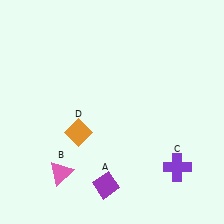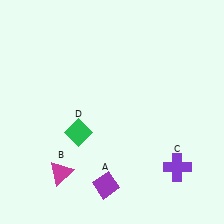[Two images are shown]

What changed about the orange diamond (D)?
In Image 1, D is orange. In Image 2, it changed to green.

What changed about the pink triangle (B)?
In Image 1, B is pink. In Image 2, it changed to magenta.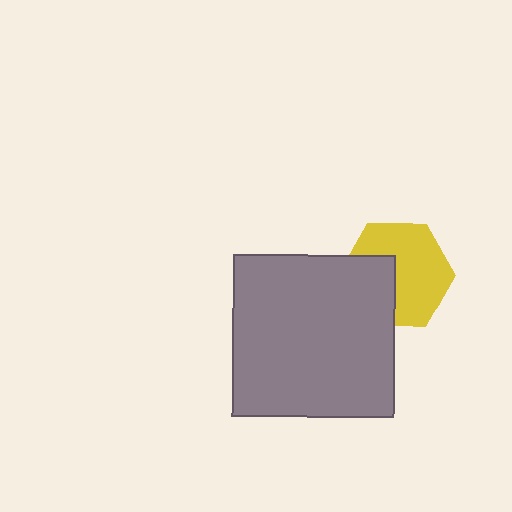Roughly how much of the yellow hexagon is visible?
About half of it is visible (roughly 65%).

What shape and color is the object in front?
The object in front is a gray square.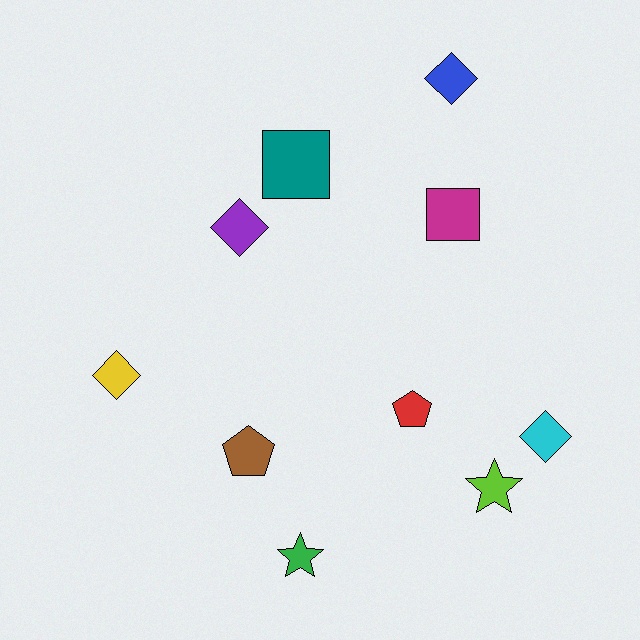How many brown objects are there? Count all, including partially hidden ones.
There is 1 brown object.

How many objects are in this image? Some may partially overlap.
There are 10 objects.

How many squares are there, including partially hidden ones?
There are 2 squares.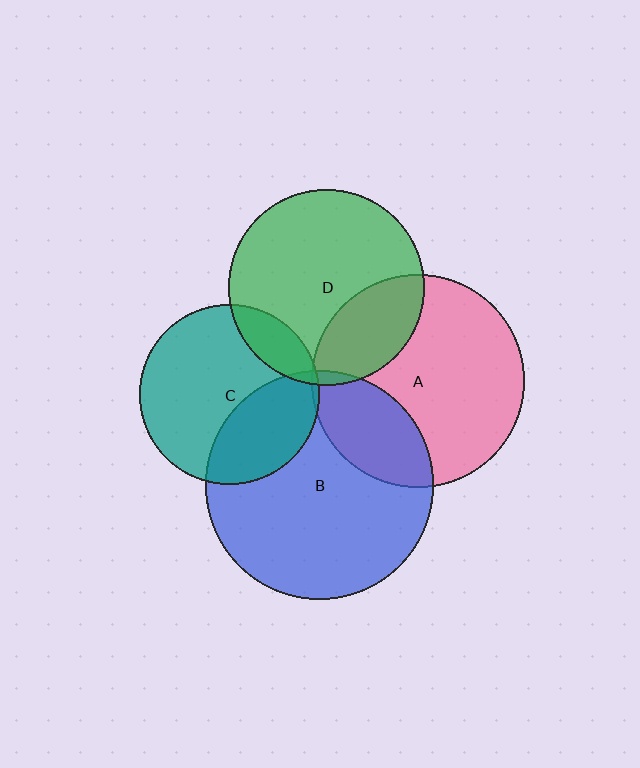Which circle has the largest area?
Circle B (blue).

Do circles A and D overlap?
Yes.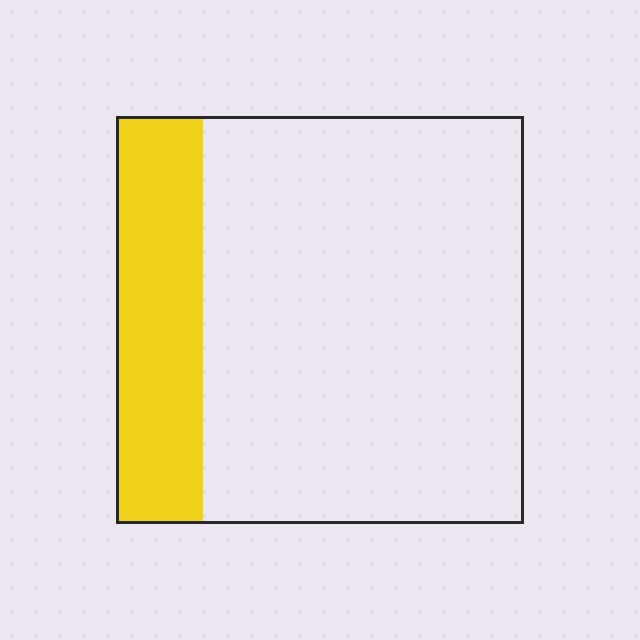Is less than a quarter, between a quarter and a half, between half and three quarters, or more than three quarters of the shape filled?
Less than a quarter.